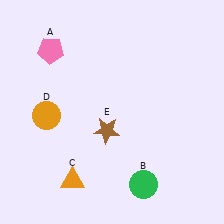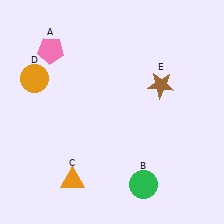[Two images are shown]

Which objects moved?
The objects that moved are: the orange circle (D), the brown star (E).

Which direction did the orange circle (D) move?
The orange circle (D) moved up.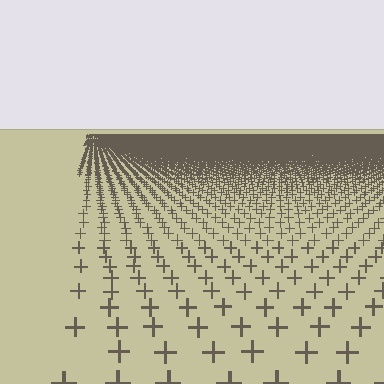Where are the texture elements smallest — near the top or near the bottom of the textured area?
Near the top.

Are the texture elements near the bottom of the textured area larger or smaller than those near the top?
Larger. Near the bottom, elements are closer to the viewer and appear at a bigger on-screen size.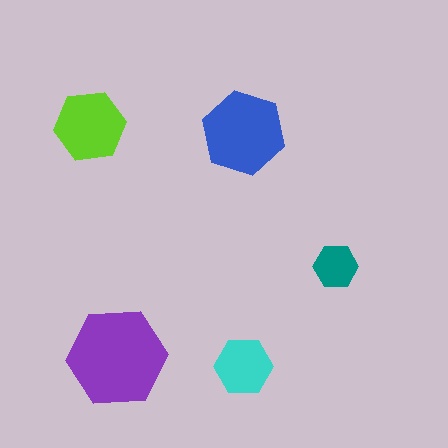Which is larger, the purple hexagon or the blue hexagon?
The purple one.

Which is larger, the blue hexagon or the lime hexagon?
The blue one.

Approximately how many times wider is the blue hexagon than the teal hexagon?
About 2 times wider.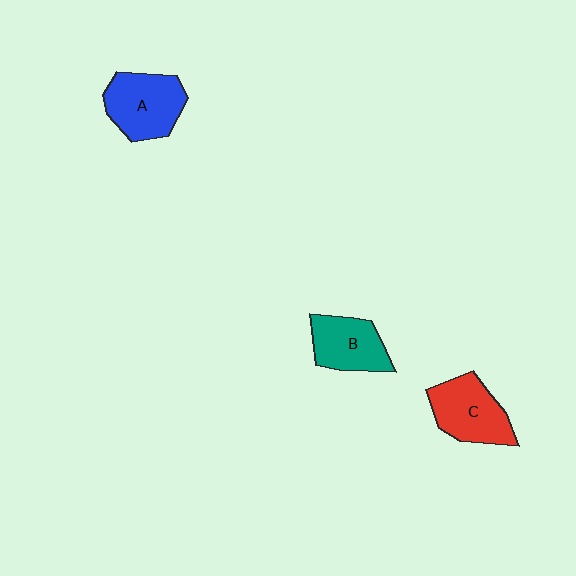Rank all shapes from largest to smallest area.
From largest to smallest: A (blue), C (red), B (teal).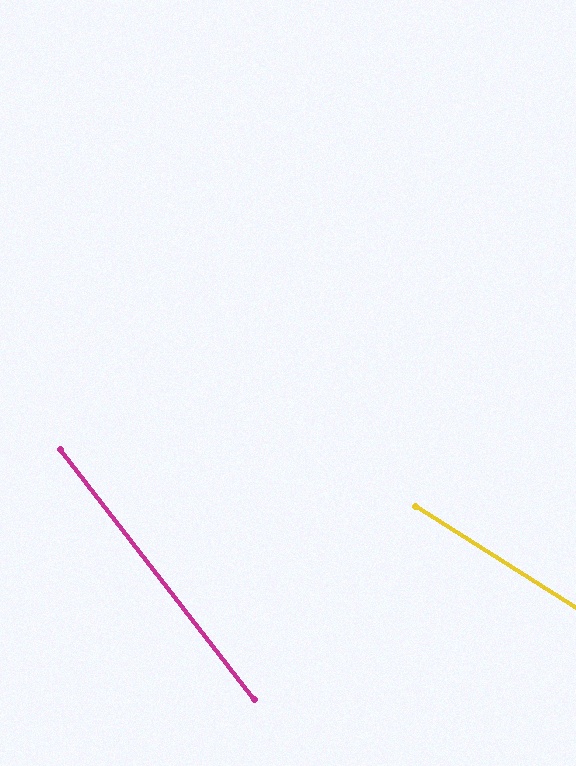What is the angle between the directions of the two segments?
Approximately 20 degrees.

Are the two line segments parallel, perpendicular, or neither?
Neither parallel nor perpendicular — they differ by about 20°.